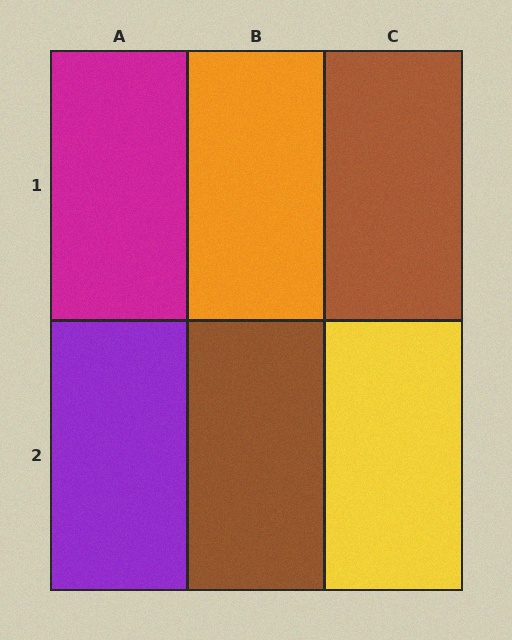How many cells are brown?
2 cells are brown.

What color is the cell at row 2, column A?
Purple.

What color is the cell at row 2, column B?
Brown.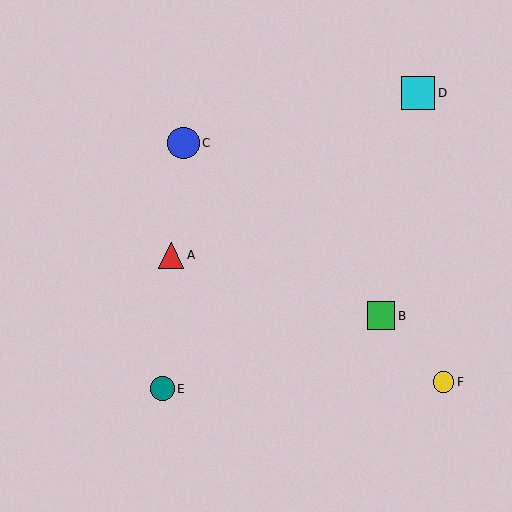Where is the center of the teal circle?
The center of the teal circle is at (162, 389).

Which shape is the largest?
The cyan square (labeled D) is the largest.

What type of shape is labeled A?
Shape A is a red triangle.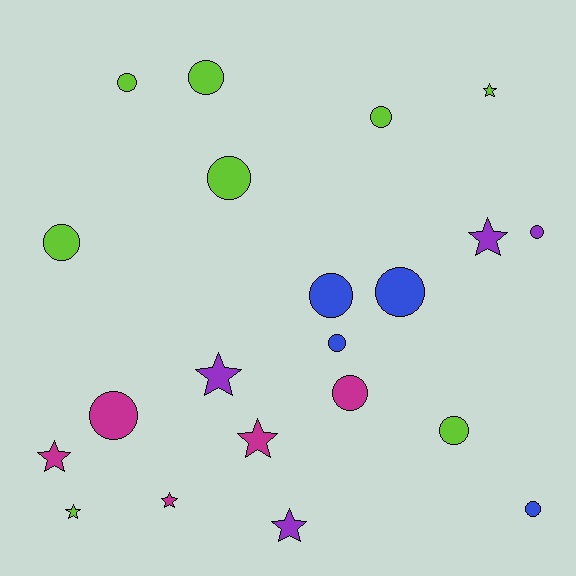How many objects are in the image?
There are 21 objects.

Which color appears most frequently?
Lime, with 8 objects.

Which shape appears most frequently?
Circle, with 13 objects.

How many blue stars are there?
There are no blue stars.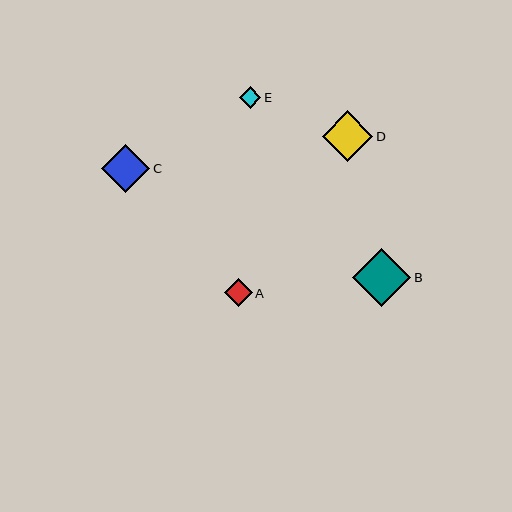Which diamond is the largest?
Diamond B is the largest with a size of approximately 58 pixels.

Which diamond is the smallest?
Diamond E is the smallest with a size of approximately 21 pixels.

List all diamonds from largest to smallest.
From largest to smallest: B, D, C, A, E.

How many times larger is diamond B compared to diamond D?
Diamond B is approximately 1.1 times the size of diamond D.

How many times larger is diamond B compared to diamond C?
Diamond B is approximately 1.2 times the size of diamond C.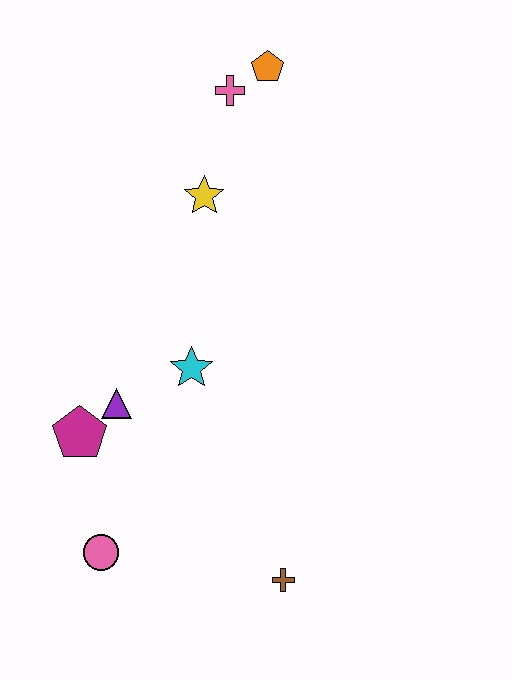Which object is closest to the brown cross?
The pink circle is closest to the brown cross.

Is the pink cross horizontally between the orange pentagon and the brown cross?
No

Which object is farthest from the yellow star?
The brown cross is farthest from the yellow star.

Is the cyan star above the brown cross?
Yes